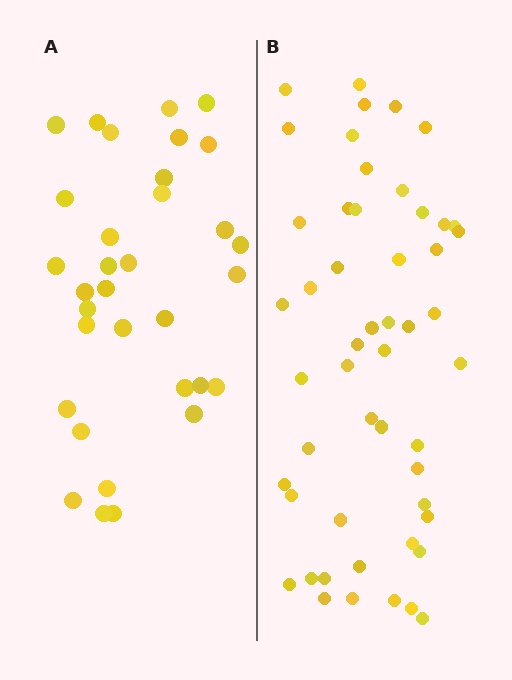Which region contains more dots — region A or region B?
Region B (the right region) has more dots.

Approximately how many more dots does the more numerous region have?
Region B has approximately 20 more dots than region A.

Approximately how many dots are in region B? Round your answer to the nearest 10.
About 50 dots. (The exact count is 51, which rounds to 50.)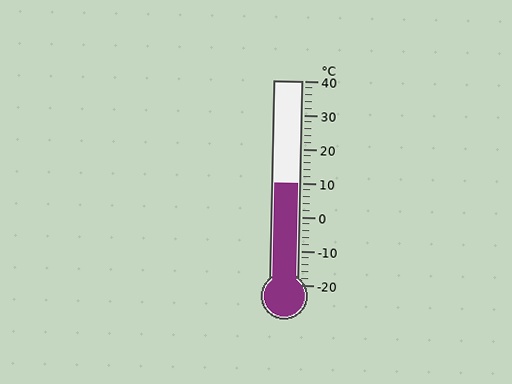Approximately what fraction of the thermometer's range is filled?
The thermometer is filled to approximately 50% of its range.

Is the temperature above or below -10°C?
The temperature is above -10°C.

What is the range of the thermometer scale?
The thermometer scale ranges from -20°C to 40°C.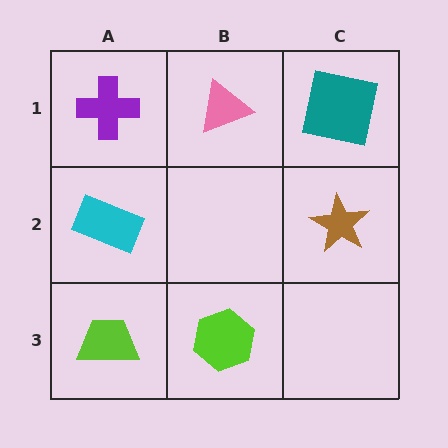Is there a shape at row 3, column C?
No, that cell is empty.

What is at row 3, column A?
A lime trapezoid.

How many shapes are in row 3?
2 shapes.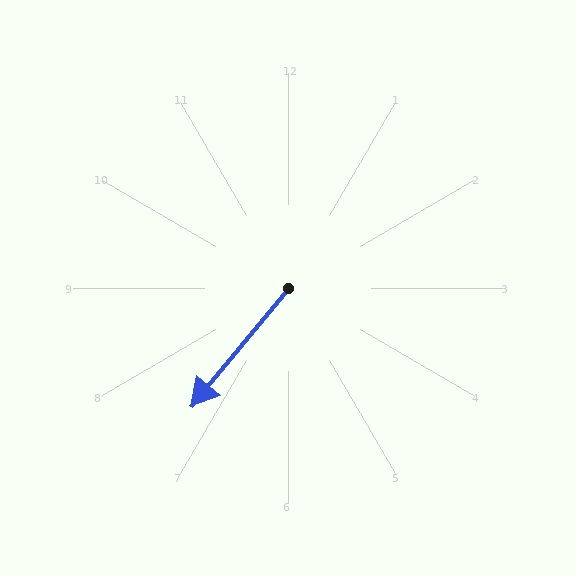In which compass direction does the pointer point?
Southwest.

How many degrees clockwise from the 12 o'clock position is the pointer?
Approximately 219 degrees.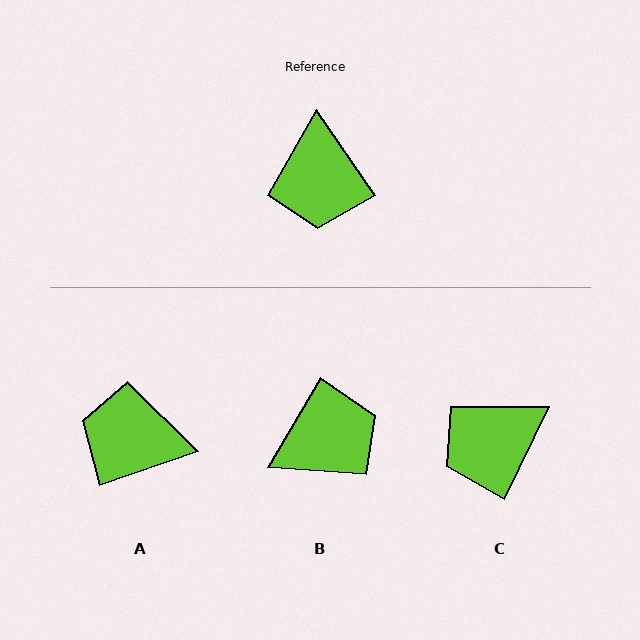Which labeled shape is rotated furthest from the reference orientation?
B, about 116 degrees away.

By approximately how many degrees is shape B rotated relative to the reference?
Approximately 116 degrees counter-clockwise.